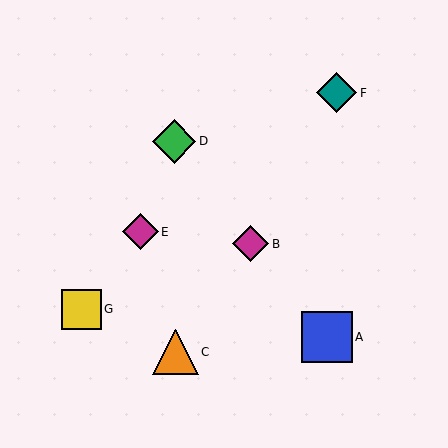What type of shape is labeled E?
Shape E is a magenta diamond.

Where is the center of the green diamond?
The center of the green diamond is at (174, 141).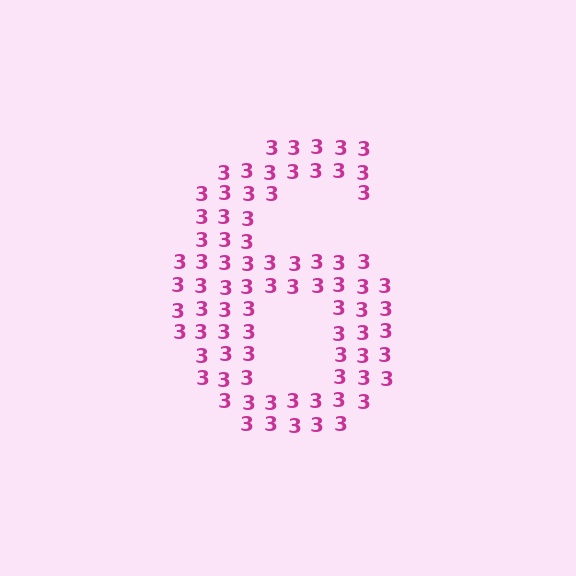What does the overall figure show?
The overall figure shows the digit 6.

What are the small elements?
The small elements are digit 3's.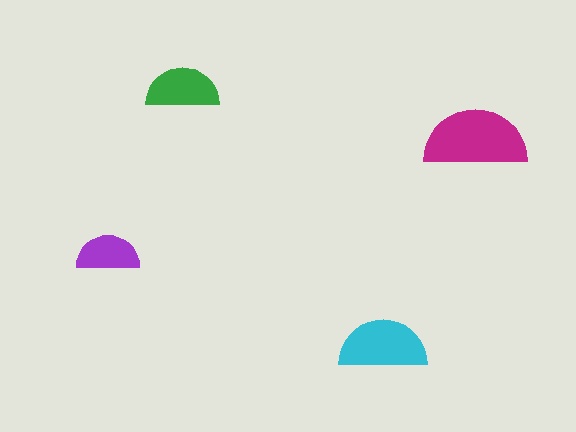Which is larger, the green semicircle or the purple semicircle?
The green one.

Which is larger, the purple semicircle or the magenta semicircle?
The magenta one.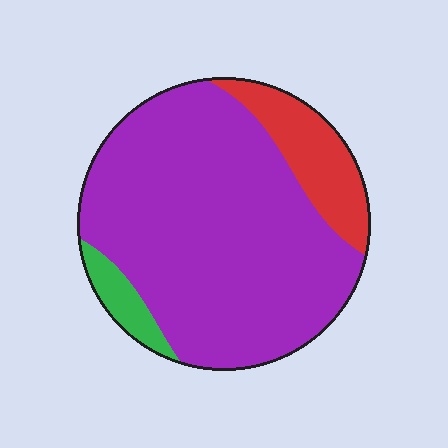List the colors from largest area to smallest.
From largest to smallest: purple, red, green.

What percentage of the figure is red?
Red covers about 15% of the figure.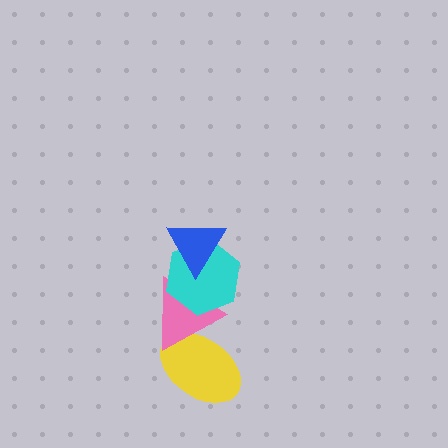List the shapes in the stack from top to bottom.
From top to bottom: the blue triangle, the cyan hexagon, the pink triangle, the yellow ellipse.